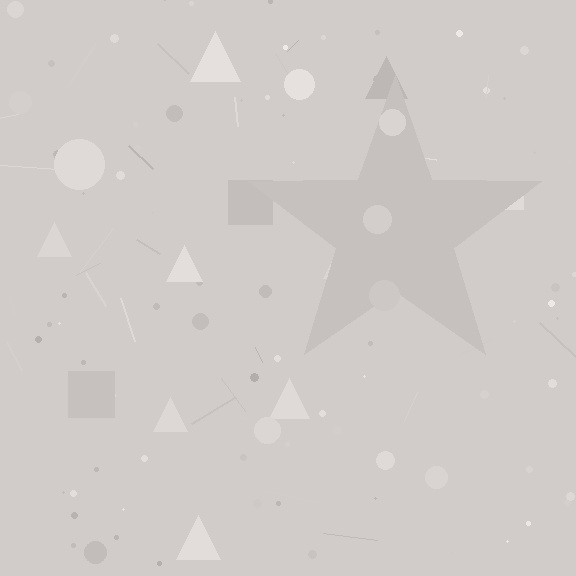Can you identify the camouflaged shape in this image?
The camouflaged shape is a star.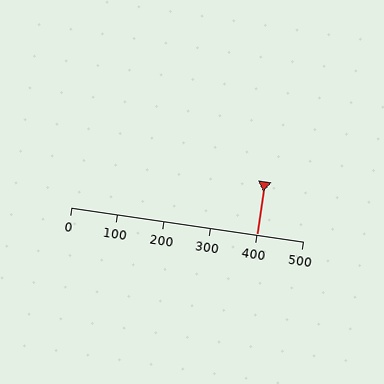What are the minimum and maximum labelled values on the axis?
The axis runs from 0 to 500.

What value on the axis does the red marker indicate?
The marker indicates approximately 400.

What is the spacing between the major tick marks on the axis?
The major ticks are spaced 100 apart.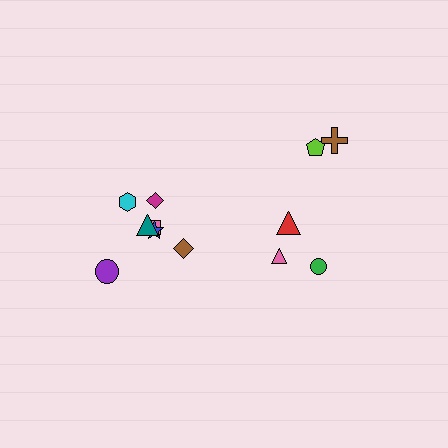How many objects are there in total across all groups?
There are 12 objects.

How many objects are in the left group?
There are 7 objects.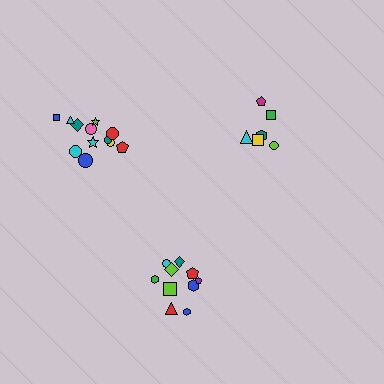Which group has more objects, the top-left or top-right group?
The top-left group.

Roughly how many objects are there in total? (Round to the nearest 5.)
Roughly 30 objects in total.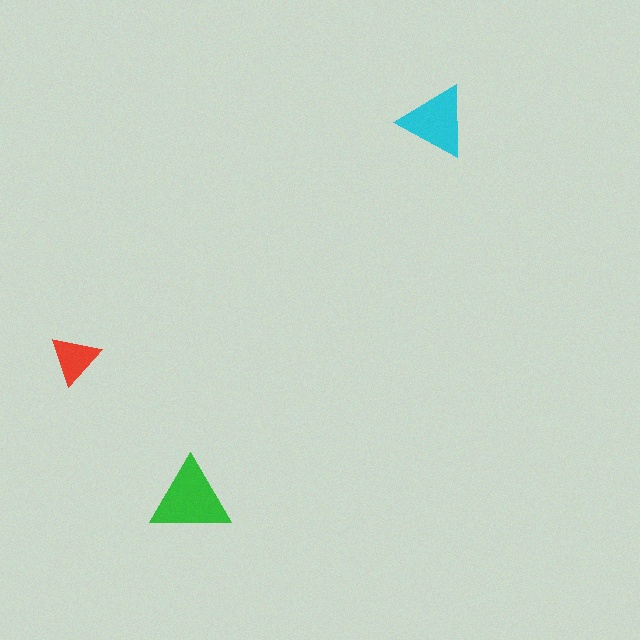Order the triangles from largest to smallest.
the green one, the cyan one, the red one.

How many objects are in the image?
There are 3 objects in the image.